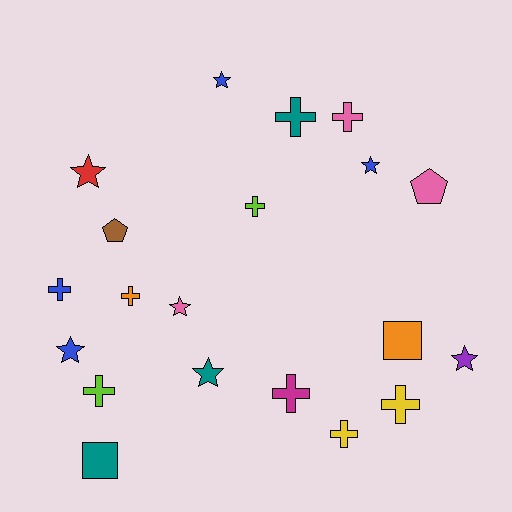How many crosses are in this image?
There are 9 crosses.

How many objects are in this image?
There are 20 objects.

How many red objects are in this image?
There is 1 red object.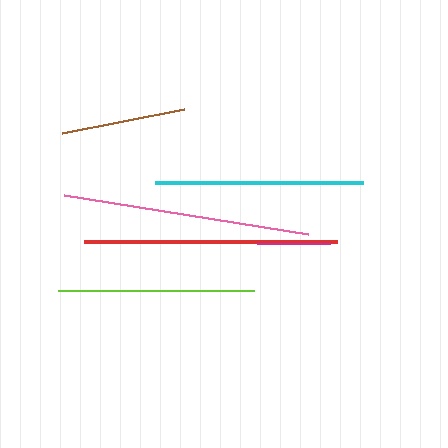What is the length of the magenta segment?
The magenta segment is approximately 73 pixels long.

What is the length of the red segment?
The red segment is approximately 253 pixels long.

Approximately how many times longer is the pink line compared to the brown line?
The pink line is approximately 2.0 times the length of the brown line.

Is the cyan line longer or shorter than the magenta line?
The cyan line is longer than the magenta line.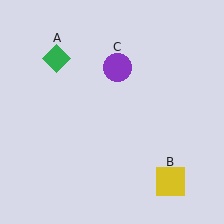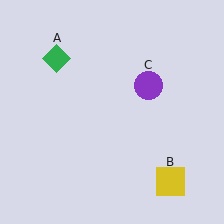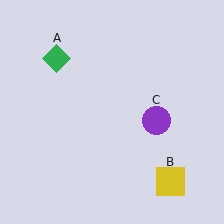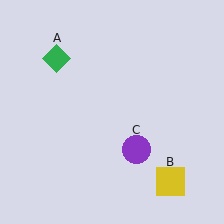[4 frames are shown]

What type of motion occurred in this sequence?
The purple circle (object C) rotated clockwise around the center of the scene.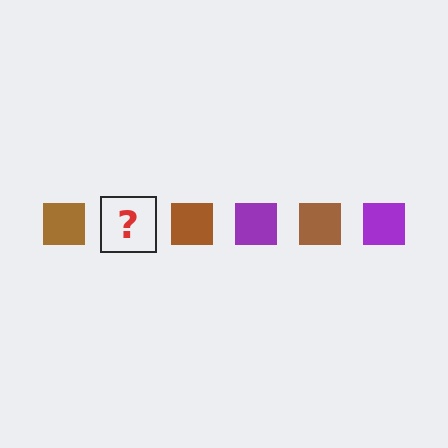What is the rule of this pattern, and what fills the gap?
The rule is that the pattern cycles through brown, purple squares. The gap should be filled with a purple square.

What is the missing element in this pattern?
The missing element is a purple square.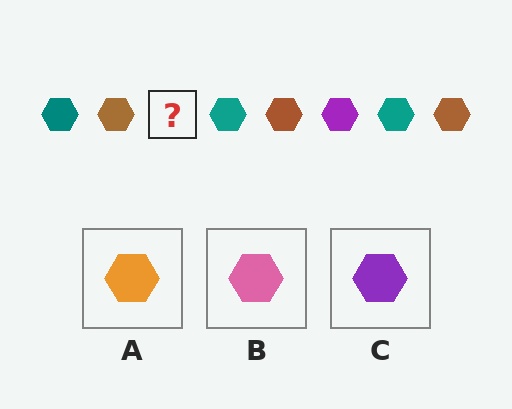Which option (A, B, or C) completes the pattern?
C.